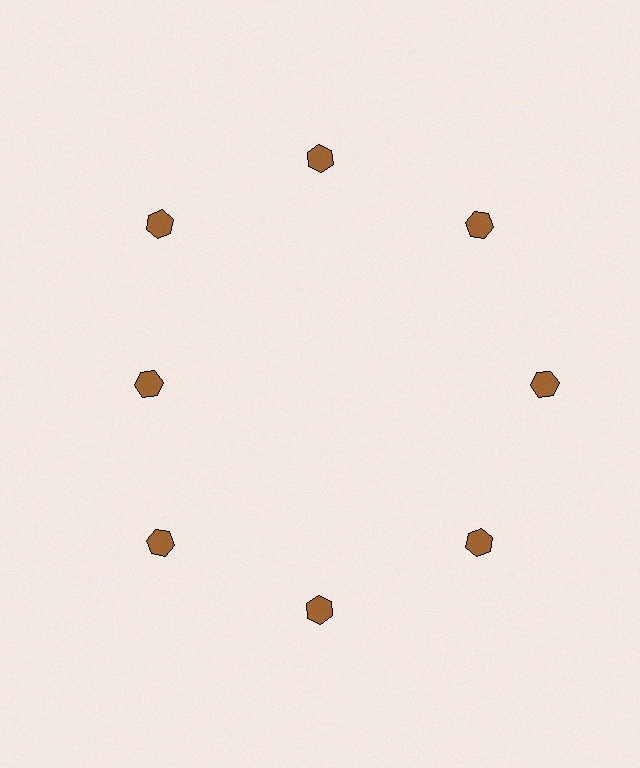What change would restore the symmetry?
The symmetry would be restored by moving it outward, back onto the ring so that all 8 hexagons sit at equal angles and equal distance from the center.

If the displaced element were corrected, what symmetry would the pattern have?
It would have 8-fold rotational symmetry — the pattern would map onto itself every 45 degrees.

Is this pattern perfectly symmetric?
No. The 8 brown hexagons are arranged in a ring, but one element near the 9 o'clock position is pulled inward toward the center, breaking the 8-fold rotational symmetry.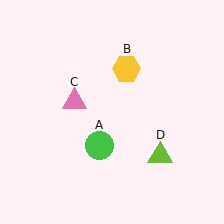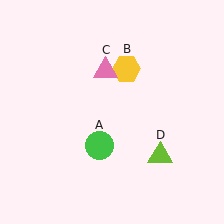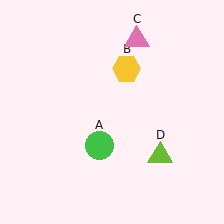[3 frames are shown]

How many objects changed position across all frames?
1 object changed position: pink triangle (object C).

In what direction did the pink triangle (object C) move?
The pink triangle (object C) moved up and to the right.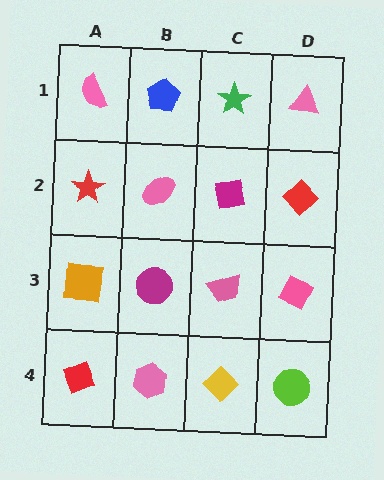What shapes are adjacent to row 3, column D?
A red diamond (row 2, column D), a lime circle (row 4, column D), a pink trapezoid (row 3, column C).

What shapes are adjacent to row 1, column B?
A pink ellipse (row 2, column B), a pink semicircle (row 1, column A), a green star (row 1, column C).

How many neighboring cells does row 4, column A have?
2.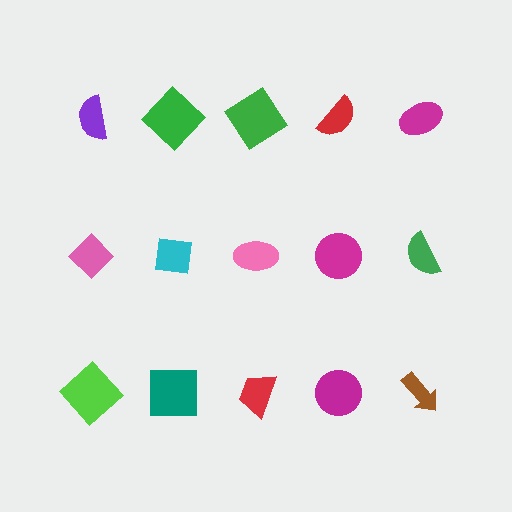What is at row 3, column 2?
A teal square.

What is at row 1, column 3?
A green diamond.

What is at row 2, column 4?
A magenta circle.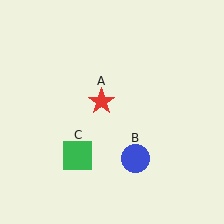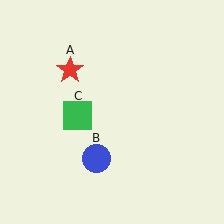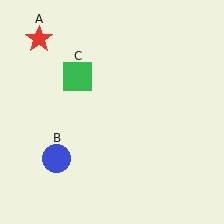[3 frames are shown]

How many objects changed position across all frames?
3 objects changed position: red star (object A), blue circle (object B), green square (object C).